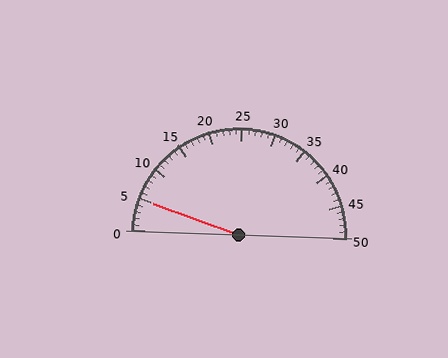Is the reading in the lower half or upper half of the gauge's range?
The reading is in the lower half of the range (0 to 50).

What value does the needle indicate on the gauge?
The needle indicates approximately 5.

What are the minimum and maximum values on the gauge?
The gauge ranges from 0 to 50.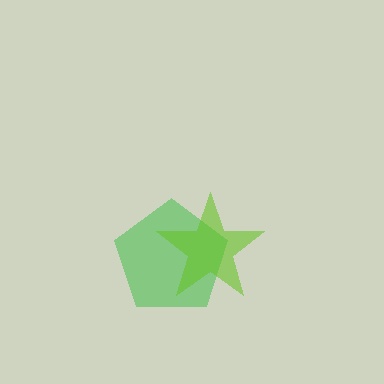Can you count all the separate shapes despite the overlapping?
Yes, there are 2 separate shapes.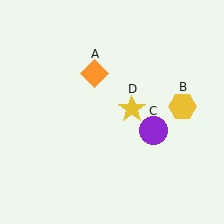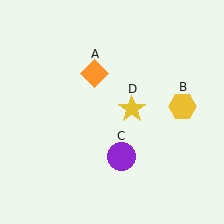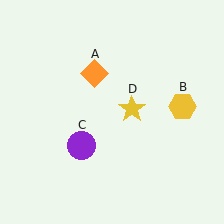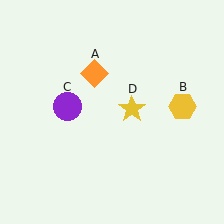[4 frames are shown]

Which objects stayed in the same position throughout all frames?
Orange diamond (object A) and yellow hexagon (object B) and yellow star (object D) remained stationary.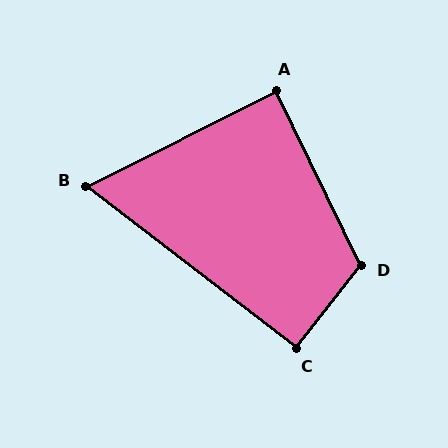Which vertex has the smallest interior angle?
B, at approximately 64 degrees.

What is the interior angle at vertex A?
Approximately 89 degrees (approximately right).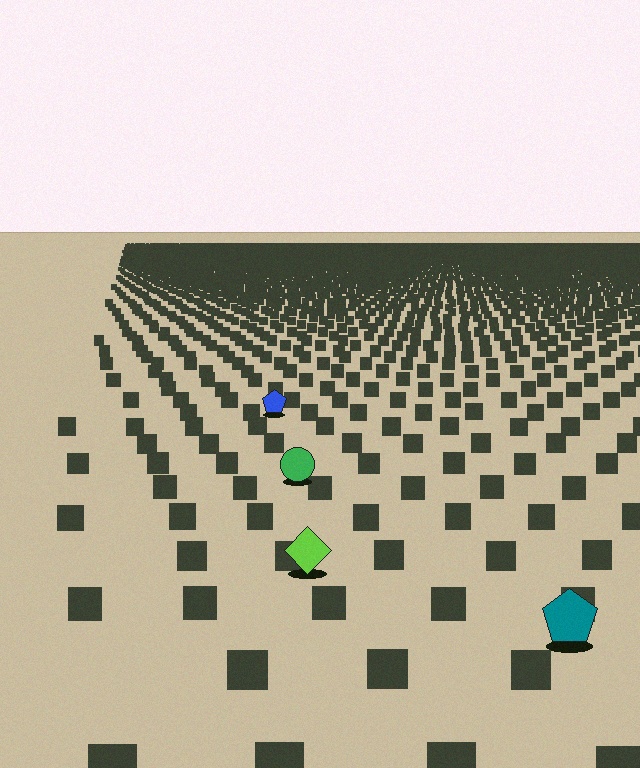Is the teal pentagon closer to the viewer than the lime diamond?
Yes. The teal pentagon is closer — you can tell from the texture gradient: the ground texture is coarser near it.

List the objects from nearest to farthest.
From nearest to farthest: the teal pentagon, the lime diamond, the green circle, the blue pentagon.